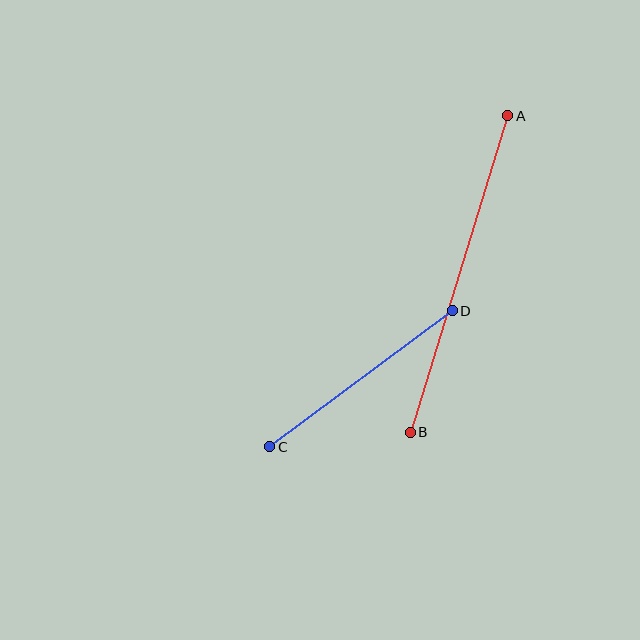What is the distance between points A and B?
The distance is approximately 331 pixels.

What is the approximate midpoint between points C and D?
The midpoint is at approximately (361, 379) pixels.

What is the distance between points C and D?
The distance is approximately 228 pixels.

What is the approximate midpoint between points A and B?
The midpoint is at approximately (459, 274) pixels.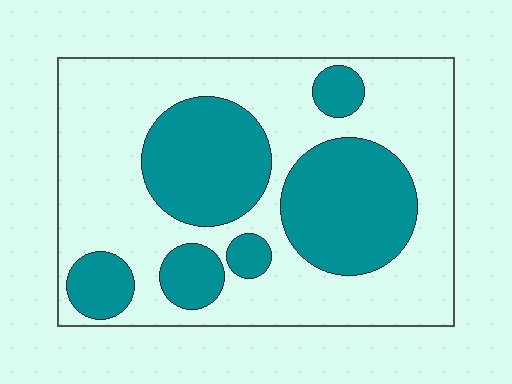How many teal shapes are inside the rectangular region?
6.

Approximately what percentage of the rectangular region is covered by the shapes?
Approximately 35%.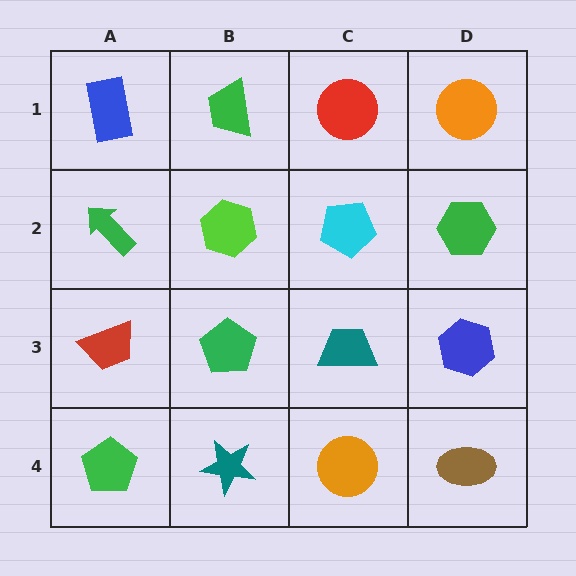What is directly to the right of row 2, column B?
A cyan pentagon.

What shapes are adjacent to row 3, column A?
A green arrow (row 2, column A), a green pentagon (row 4, column A), a green pentagon (row 3, column B).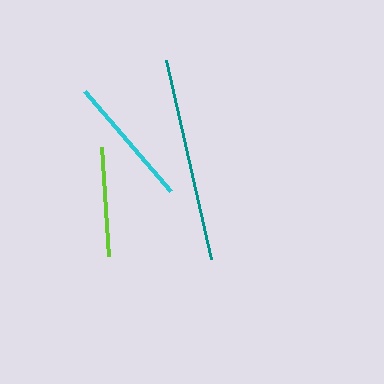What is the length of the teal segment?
The teal segment is approximately 204 pixels long.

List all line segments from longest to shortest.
From longest to shortest: teal, cyan, lime.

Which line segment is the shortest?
The lime line is the shortest at approximately 110 pixels.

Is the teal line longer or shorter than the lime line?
The teal line is longer than the lime line.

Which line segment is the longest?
The teal line is the longest at approximately 204 pixels.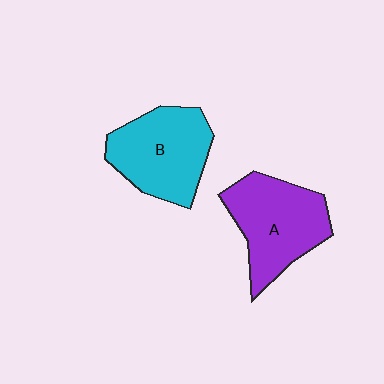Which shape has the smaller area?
Shape B (cyan).